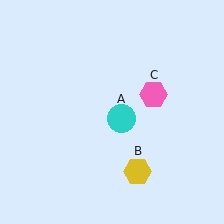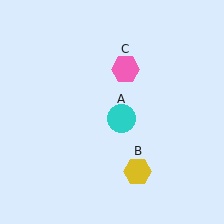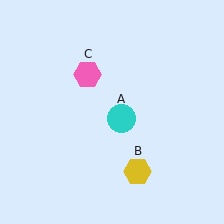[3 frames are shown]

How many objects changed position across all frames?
1 object changed position: pink hexagon (object C).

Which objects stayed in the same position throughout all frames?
Cyan circle (object A) and yellow hexagon (object B) remained stationary.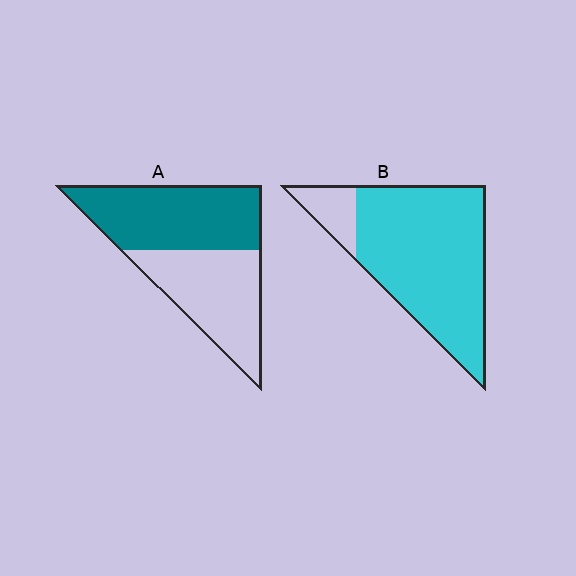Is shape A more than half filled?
Roughly half.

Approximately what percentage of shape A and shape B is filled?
A is approximately 55% and B is approximately 85%.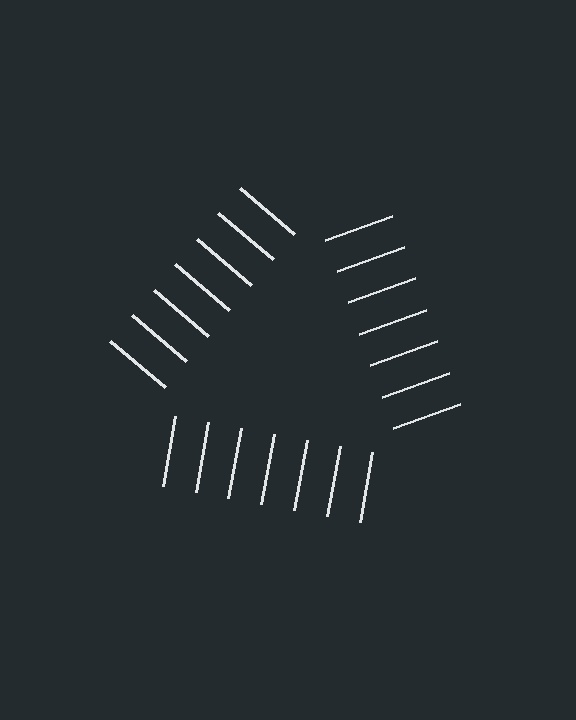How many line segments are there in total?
21 — 7 along each of the 3 edges.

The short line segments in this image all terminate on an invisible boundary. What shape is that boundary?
An illusory triangle — the line segments terminate on its edges but no continuous stroke is drawn.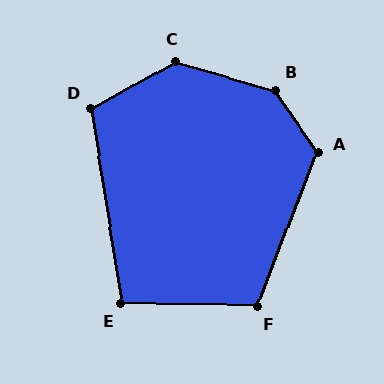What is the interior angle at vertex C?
Approximately 135 degrees (obtuse).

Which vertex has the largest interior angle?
B, at approximately 140 degrees.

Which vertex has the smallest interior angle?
E, at approximately 100 degrees.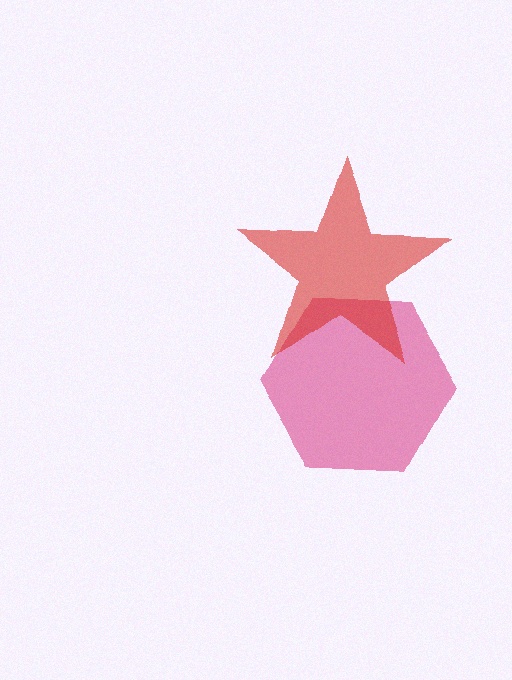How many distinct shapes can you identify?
There are 2 distinct shapes: a pink hexagon, a red star.